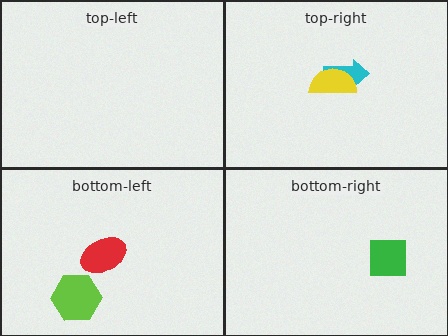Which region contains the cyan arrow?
The top-right region.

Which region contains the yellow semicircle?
The top-right region.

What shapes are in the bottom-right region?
The green square.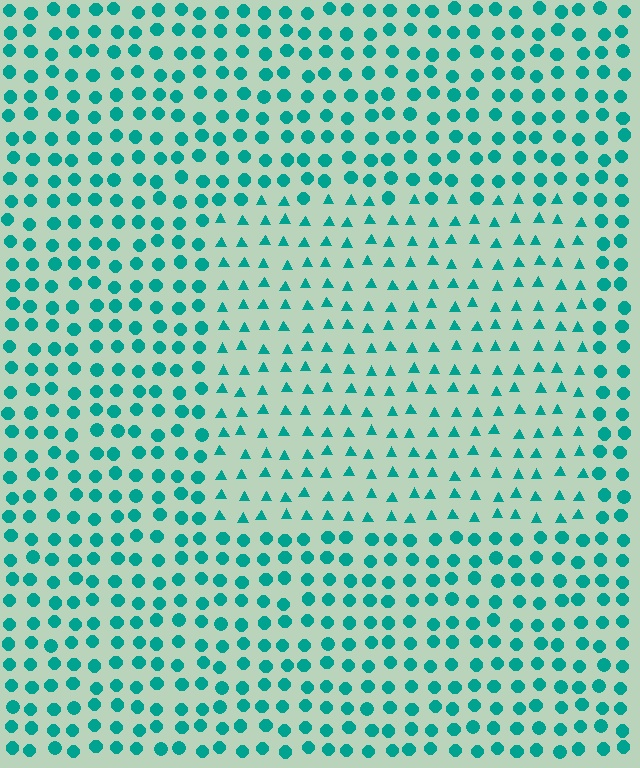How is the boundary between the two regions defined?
The boundary is defined by a change in element shape: triangles inside vs. circles outside. All elements share the same color and spacing.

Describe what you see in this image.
The image is filled with small teal elements arranged in a uniform grid. A rectangle-shaped region contains triangles, while the surrounding area contains circles. The boundary is defined purely by the change in element shape.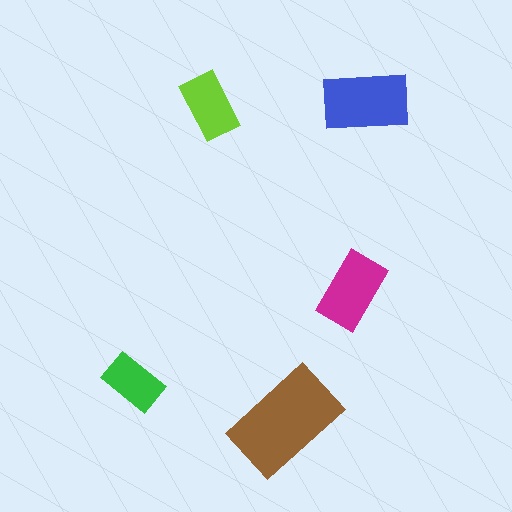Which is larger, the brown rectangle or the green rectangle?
The brown one.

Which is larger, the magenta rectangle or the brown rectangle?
The brown one.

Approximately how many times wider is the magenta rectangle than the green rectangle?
About 1.5 times wider.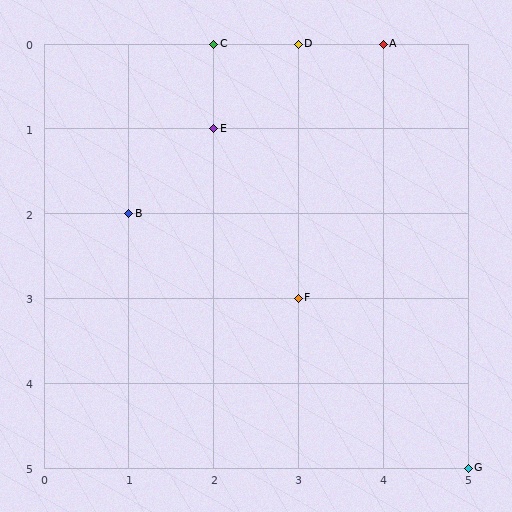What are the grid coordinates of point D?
Point D is at grid coordinates (3, 0).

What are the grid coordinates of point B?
Point B is at grid coordinates (1, 2).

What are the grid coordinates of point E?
Point E is at grid coordinates (2, 1).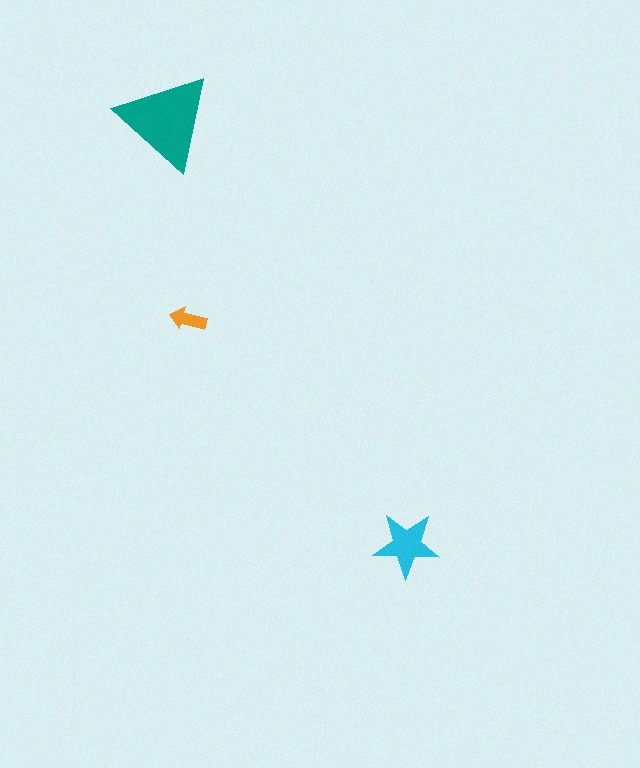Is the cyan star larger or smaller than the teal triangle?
Smaller.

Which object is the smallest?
The orange arrow.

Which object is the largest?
The teal triangle.